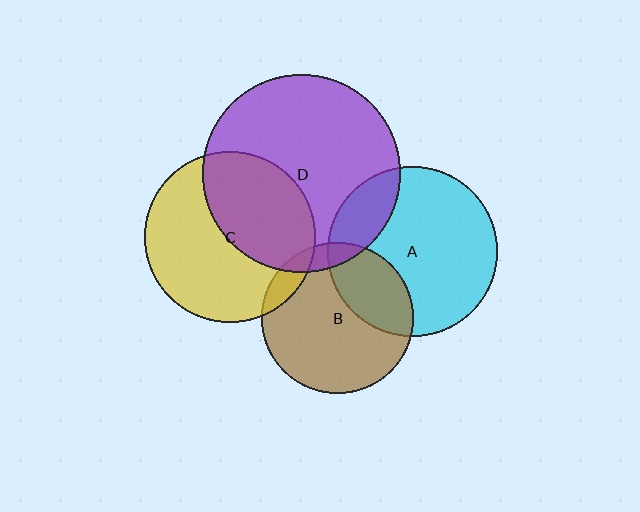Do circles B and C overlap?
Yes.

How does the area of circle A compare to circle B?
Approximately 1.3 times.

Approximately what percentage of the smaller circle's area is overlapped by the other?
Approximately 10%.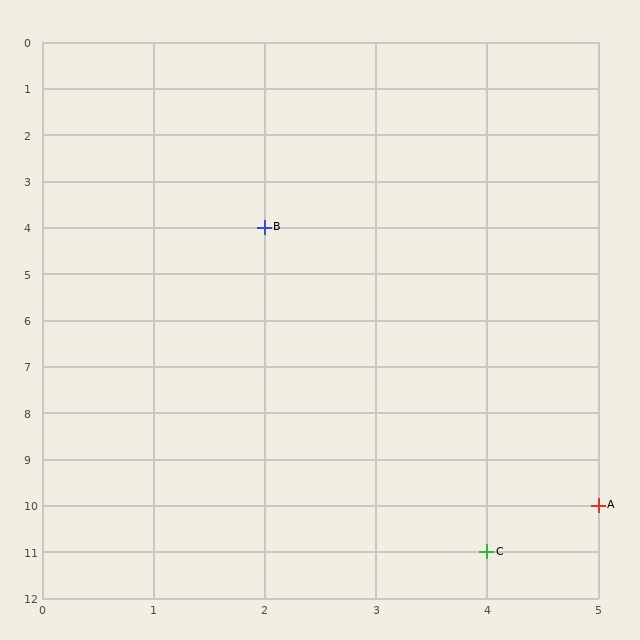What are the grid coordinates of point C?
Point C is at grid coordinates (4, 11).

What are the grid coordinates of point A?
Point A is at grid coordinates (5, 10).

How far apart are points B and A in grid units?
Points B and A are 3 columns and 6 rows apart (about 6.7 grid units diagonally).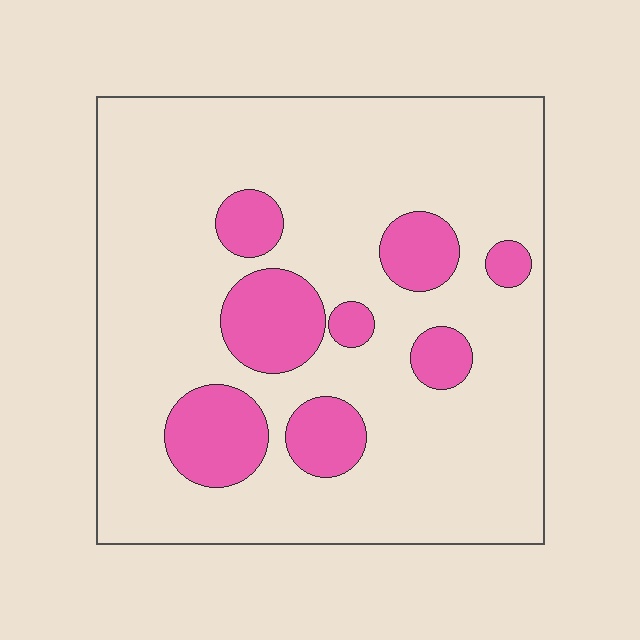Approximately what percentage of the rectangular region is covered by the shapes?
Approximately 20%.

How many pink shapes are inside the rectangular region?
8.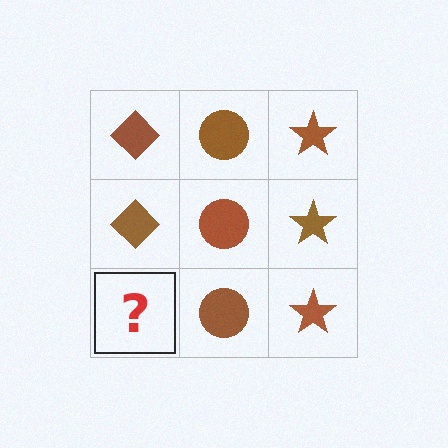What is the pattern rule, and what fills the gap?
The rule is that each column has a consistent shape. The gap should be filled with a brown diamond.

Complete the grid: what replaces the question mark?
The question mark should be replaced with a brown diamond.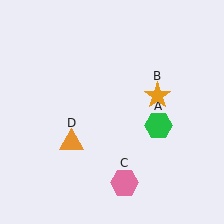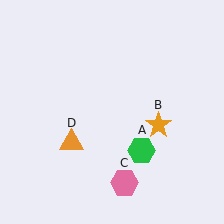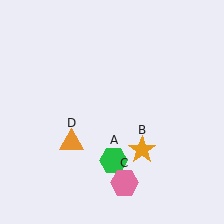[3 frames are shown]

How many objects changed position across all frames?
2 objects changed position: green hexagon (object A), orange star (object B).